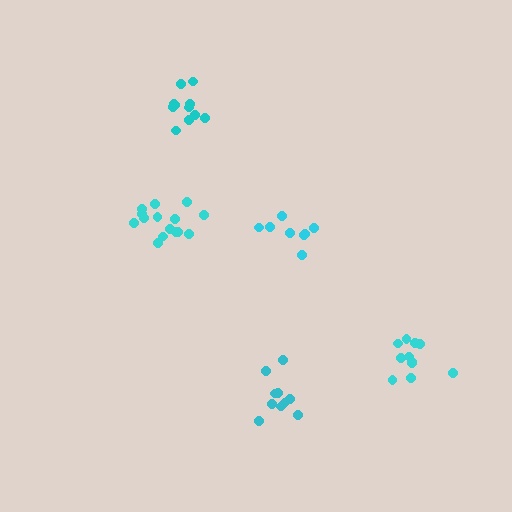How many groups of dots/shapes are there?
There are 5 groups.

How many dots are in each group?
Group 1: 9 dots, Group 2: 11 dots, Group 3: 10 dots, Group 4: 15 dots, Group 5: 12 dots (57 total).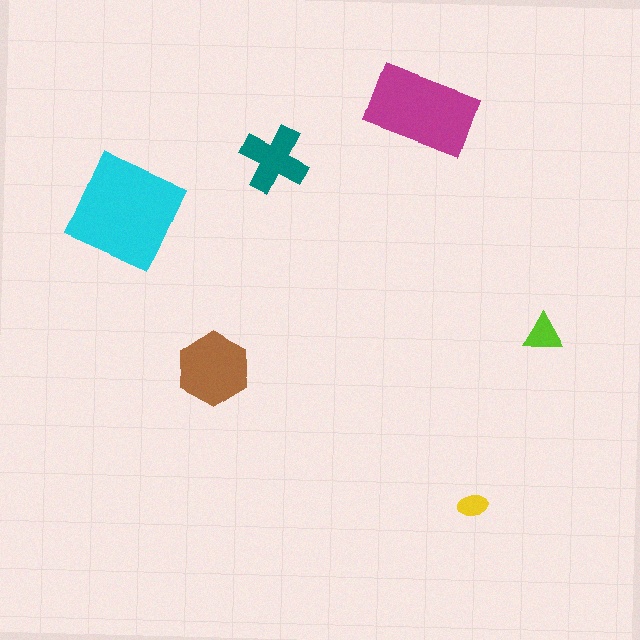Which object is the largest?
The cyan square.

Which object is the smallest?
The yellow ellipse.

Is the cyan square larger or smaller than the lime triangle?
Larger.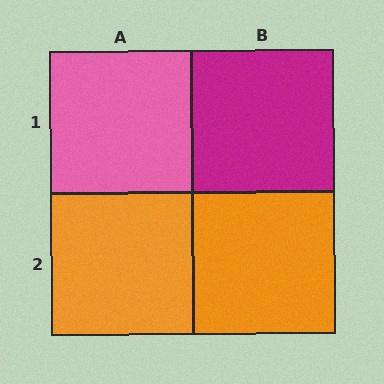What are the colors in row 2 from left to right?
Orange, orange.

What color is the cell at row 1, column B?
Magenta.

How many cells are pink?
1 cell is pink.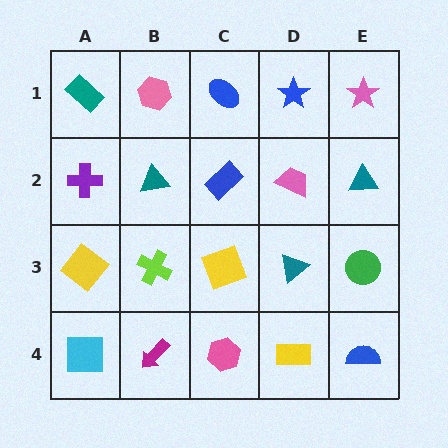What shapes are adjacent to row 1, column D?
A pink trapezoid (row 2, column D), a blue ellipse (row 1, column C), a pink star (row 1, column E).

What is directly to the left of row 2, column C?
A teal triangle.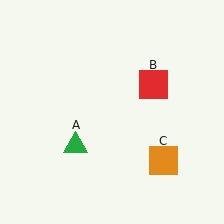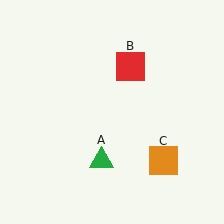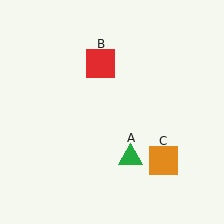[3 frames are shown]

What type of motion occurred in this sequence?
The green triangle (object A), red square (object B) rotated counterclockwise around the center of the scene.